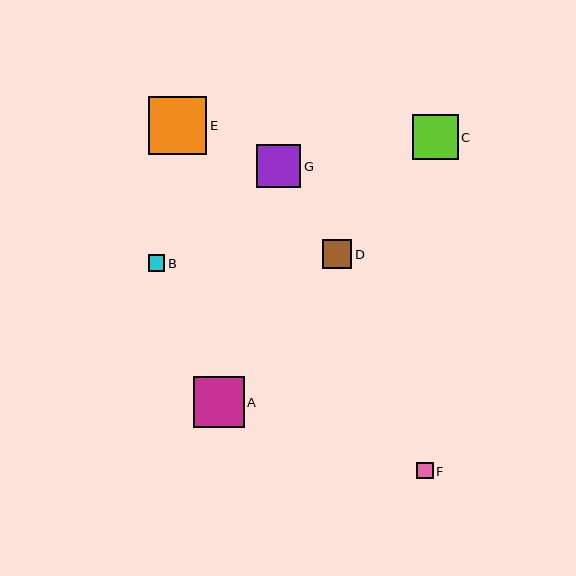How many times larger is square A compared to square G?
Square A is approximately 1.2 times the size of square G.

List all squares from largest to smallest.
From largest to smallest: E, A, C, G, D, F, B.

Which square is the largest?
Square E is the largest with a size of approximately 59 pixels.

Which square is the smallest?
Square B is the smallest with a size of approximately 17 pixels.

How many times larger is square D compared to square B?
Square D is approximately 1.8 times the size of square B.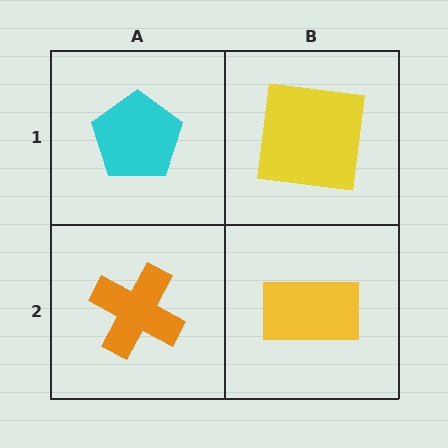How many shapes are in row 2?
2 shapes.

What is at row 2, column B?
A yellow rectangle.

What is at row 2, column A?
An orange cross.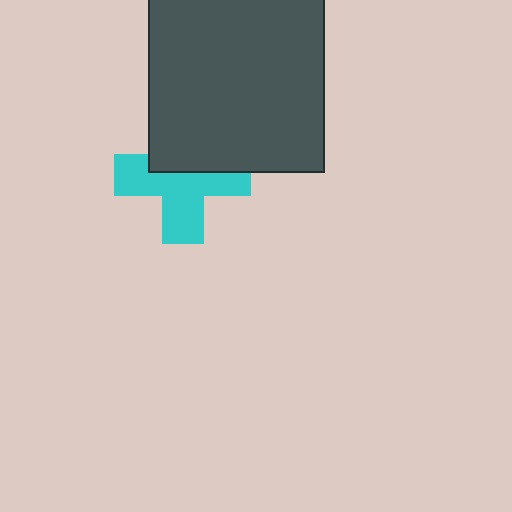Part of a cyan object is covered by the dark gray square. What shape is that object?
It is a cross.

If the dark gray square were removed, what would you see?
You would see the complete cyan cross.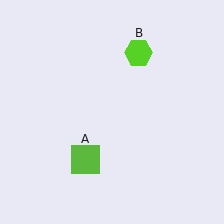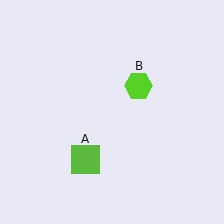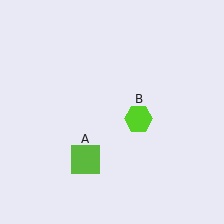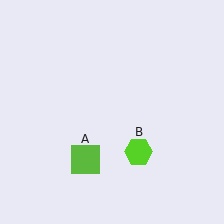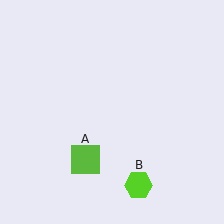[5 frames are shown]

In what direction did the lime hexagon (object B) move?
The lime hexagon (object B) moved down.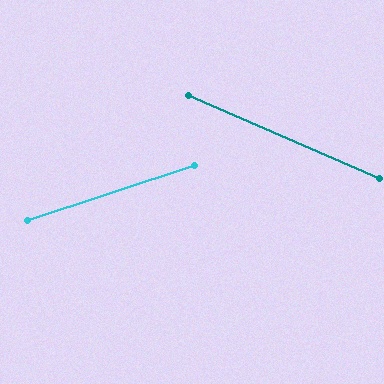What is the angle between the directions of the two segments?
Approximately 42 degrees.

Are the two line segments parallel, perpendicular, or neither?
Neither parallel nor perpendicular — they differ by about 42°.